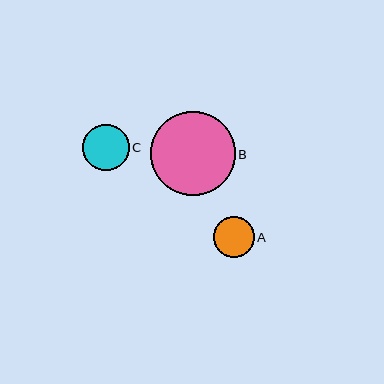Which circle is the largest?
Circle B is the largest with a size of approximately 85 pixels.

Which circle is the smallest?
Circle A is the smallest with a size of approximately 41 pixels.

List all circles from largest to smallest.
From largest to smallest: B, C, A.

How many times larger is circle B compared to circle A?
Circle B is approximately 2.1 times the size of circle A.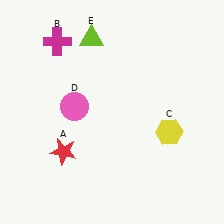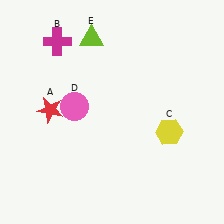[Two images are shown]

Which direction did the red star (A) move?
The red star (A) moved up.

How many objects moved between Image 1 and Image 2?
1 object moved between the two images.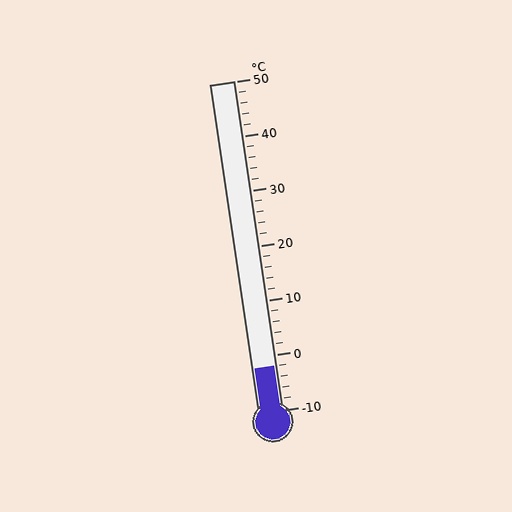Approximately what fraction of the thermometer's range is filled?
The thermometer is filled to approximately 15% of its range.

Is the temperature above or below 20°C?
The temperature is below 20°C.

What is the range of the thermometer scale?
The thermometer scale ranges from -10°C to 50°C.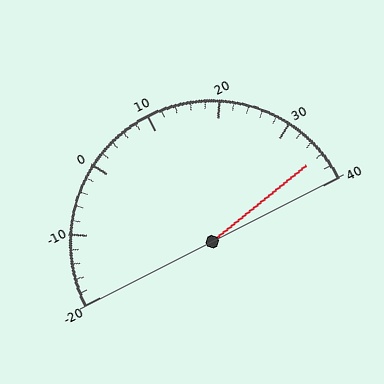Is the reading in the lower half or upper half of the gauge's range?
The reading is in the upper half of the range (-20 to 40).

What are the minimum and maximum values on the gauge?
The gauge ranges from -20 to 40.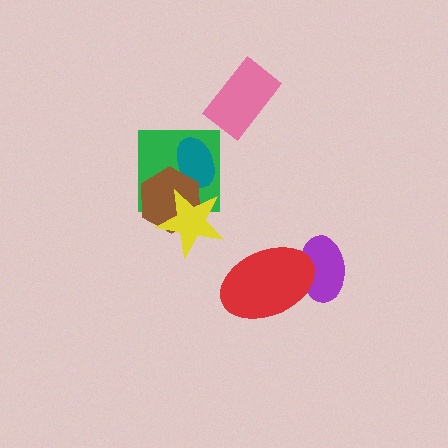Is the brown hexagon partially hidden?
Yes, it is partially covered by another shape.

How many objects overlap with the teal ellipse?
2 objects overlap with the teal ellipse.